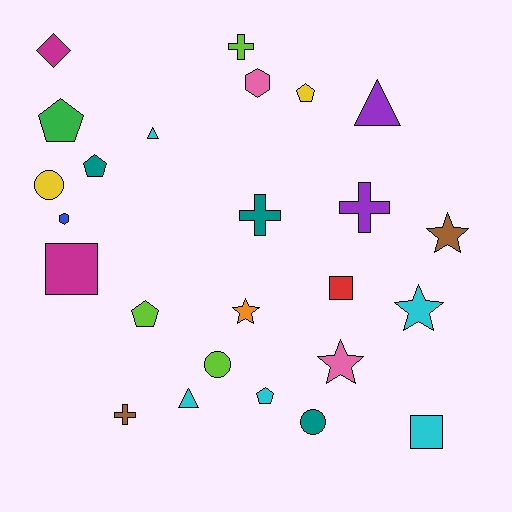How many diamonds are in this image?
There is 1 diamond.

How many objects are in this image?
There are 25 objects.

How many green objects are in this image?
There is 1 green object.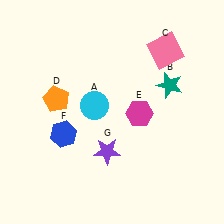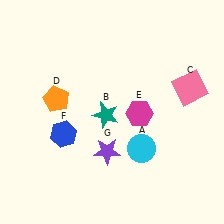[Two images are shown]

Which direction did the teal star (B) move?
The teal star (B) moved left.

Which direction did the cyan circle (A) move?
The cyan circle (A) moved right.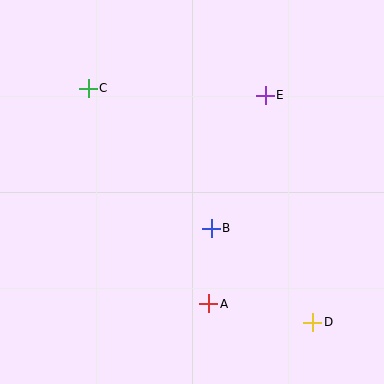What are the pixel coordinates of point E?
Point E is at (265, 95).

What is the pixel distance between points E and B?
The distance between E and B is 143 pixels.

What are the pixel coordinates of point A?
Point A is at (209, 304).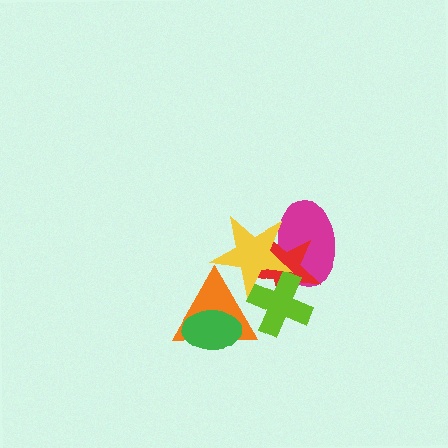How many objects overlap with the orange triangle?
3 objects overlap with the orange triangle.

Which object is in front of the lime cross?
The yellow star is in front of the lime cross.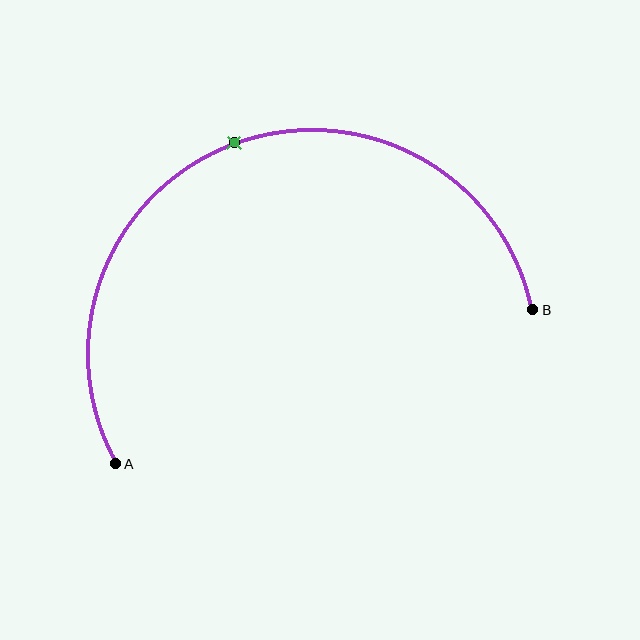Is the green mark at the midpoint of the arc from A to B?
Yes. The green mark lies on the arc at equal arc-length from both A and B — it is the arc midpoint.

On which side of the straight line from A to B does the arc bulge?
The arc bulges above the straight line connecting A and B.